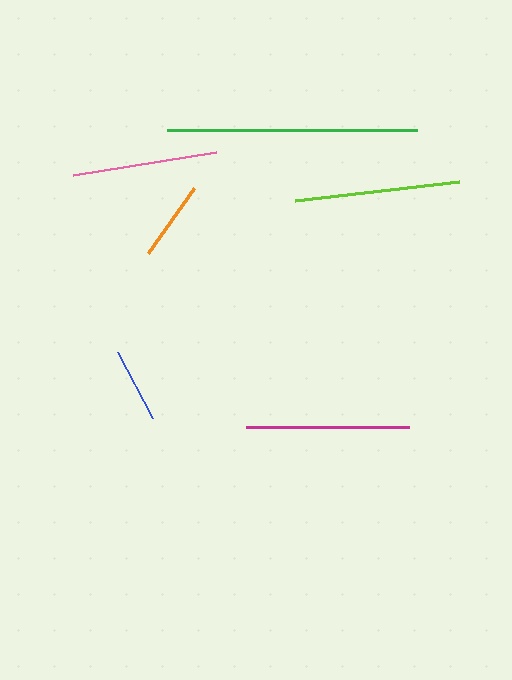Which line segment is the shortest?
The blue line is the shortest at approximately 74 pixels.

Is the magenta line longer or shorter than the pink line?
The magenta line is longer than the pink line.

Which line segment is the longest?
The green line is the longest at approximately 250 pixels.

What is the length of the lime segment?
The lime segment is approximately 165 pixels long.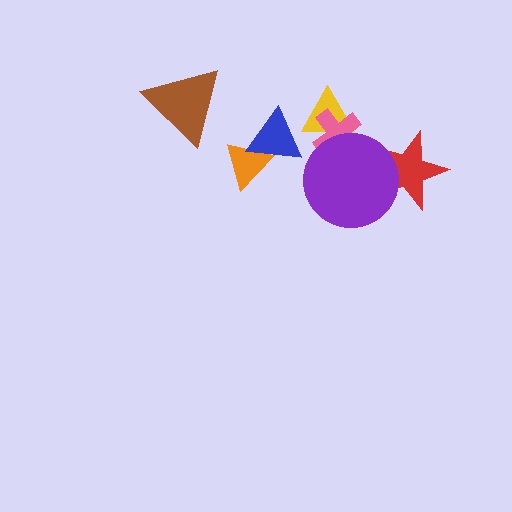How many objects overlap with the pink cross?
2 objects overlap with the pink cross.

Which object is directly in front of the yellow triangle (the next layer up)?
The pink cross is directly in front of the yellow triangle.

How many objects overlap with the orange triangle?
1 object overlaps with the orange triangle.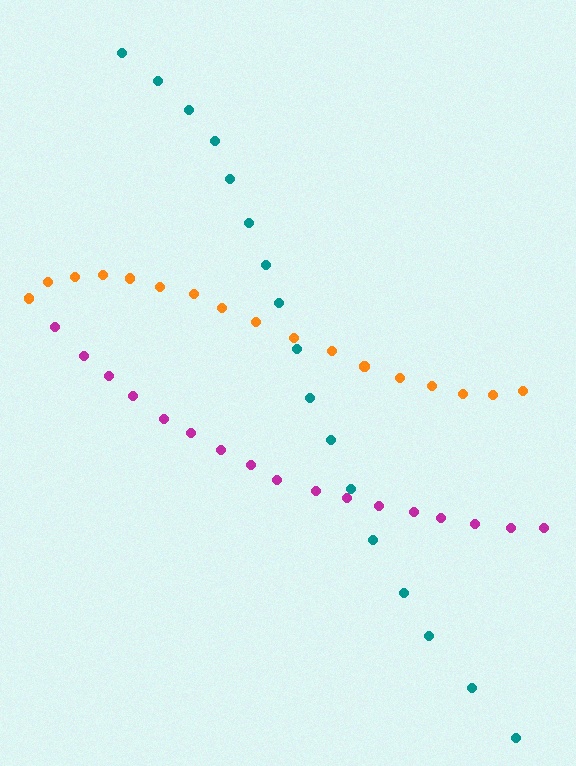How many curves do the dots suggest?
There are 3 distinct paths.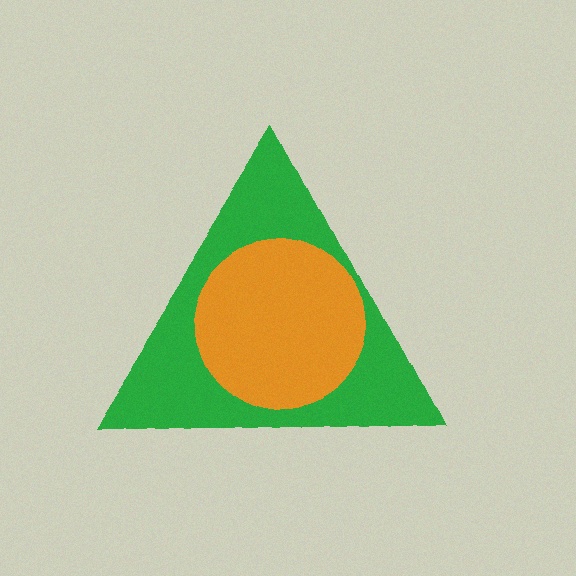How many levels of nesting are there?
2.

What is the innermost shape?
The orange circle.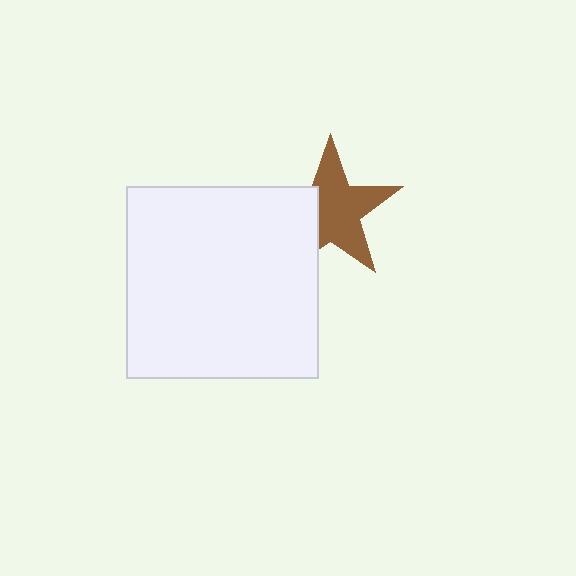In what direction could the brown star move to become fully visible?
The brown star could move right. That would shift it out from behind the white square entirely.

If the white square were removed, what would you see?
You would see the complete brown star.